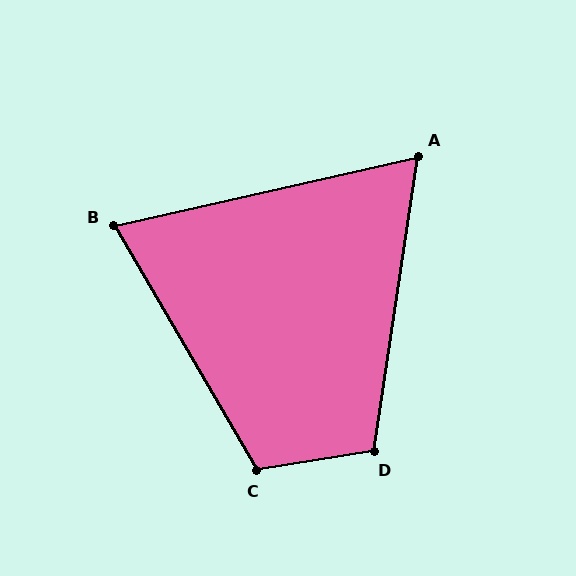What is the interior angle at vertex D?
Approximately 108 degrees (obtuse).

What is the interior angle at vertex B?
Approximately 72 degrees (acute).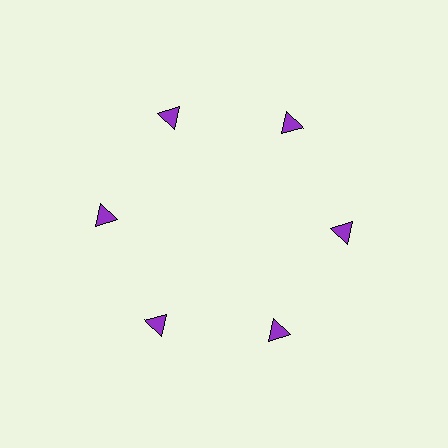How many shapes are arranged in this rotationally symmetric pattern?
There are 6 shapes, arranged in 6 groups of 1.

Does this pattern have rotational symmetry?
Yes, this pattern has 6-fold rotational symmetry. It looks the same after rotating 60 degrees around the center.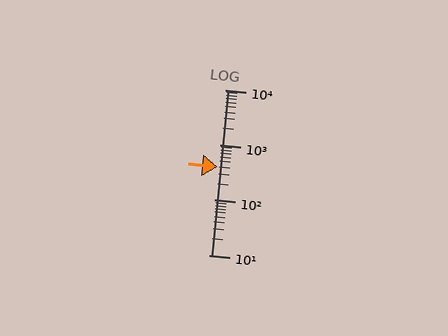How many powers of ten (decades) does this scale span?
The scale spans 3 decades, from 10 to 10000.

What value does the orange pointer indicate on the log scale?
The pointer indicates approximately 400.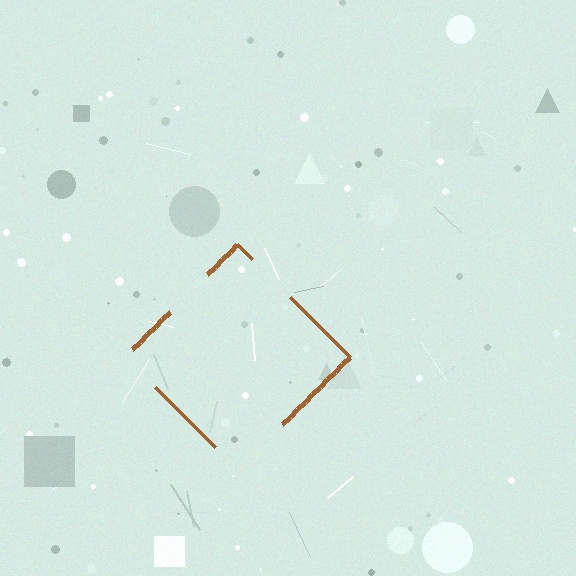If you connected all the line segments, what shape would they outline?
They would outline a diamond.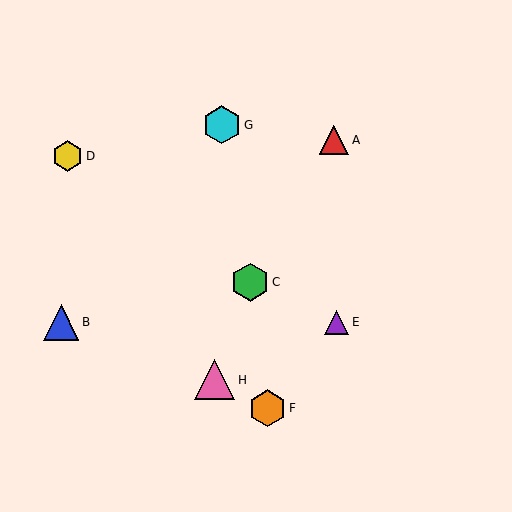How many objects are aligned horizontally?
2 objects (B, E) are aligned horizontally.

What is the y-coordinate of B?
Object B is at y≈322.